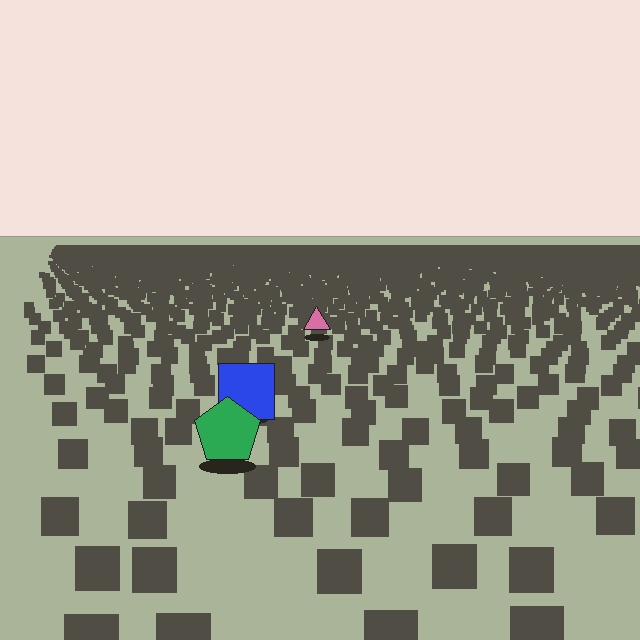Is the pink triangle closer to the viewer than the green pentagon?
No. The green pentagon is closer — you can tell from the texture gradient: the ground texture is coarser near it.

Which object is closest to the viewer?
The green pentagon is closest. The texture marks near it are larger and more spread out.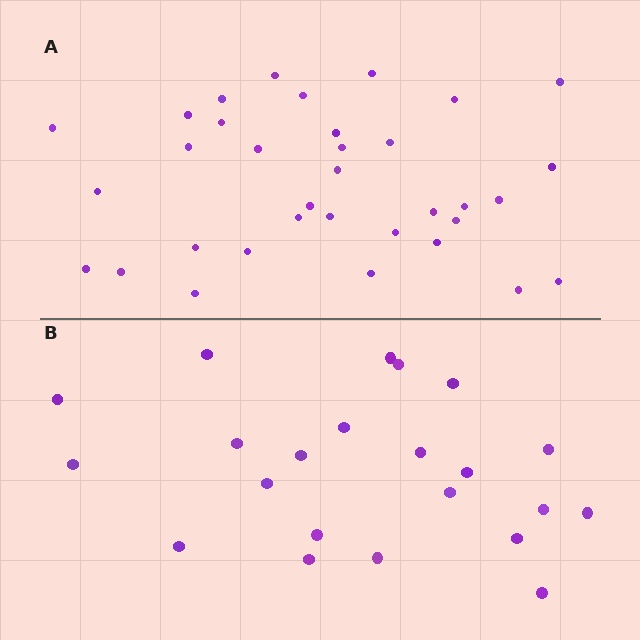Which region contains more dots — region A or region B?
Region A (the top region) has more dots.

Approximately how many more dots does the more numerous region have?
Region A has roughly 12 or so more dots than region B.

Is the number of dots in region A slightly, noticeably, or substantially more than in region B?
Region A has substantially more. The ratio is roughly 1.5 to 1.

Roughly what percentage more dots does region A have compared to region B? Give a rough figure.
About 55% more.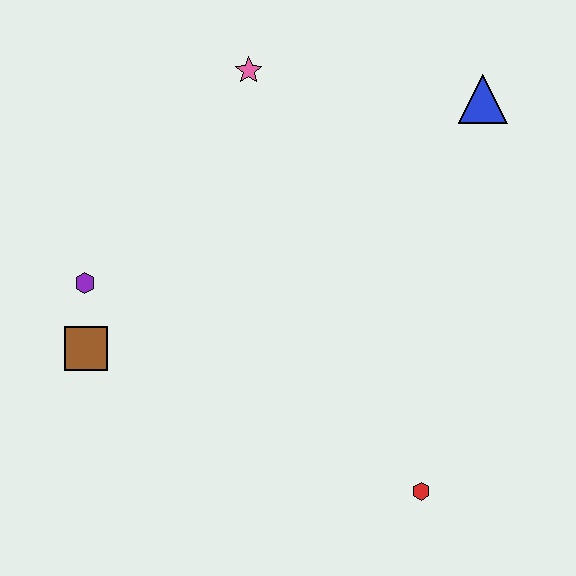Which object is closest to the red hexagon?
The brown square is closest to the red hexagon.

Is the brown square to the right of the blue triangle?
No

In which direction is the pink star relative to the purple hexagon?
The pink star is above the purple hexagon.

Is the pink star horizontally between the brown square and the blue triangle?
Yes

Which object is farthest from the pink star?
The red hexagon is farthest from the pink star.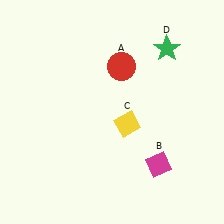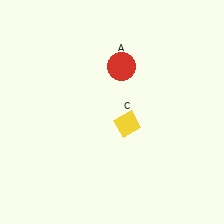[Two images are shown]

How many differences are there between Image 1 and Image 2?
There are 2 differences between the two images.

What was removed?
The green star (D), the magenta diamond (B) were removed in Image 2.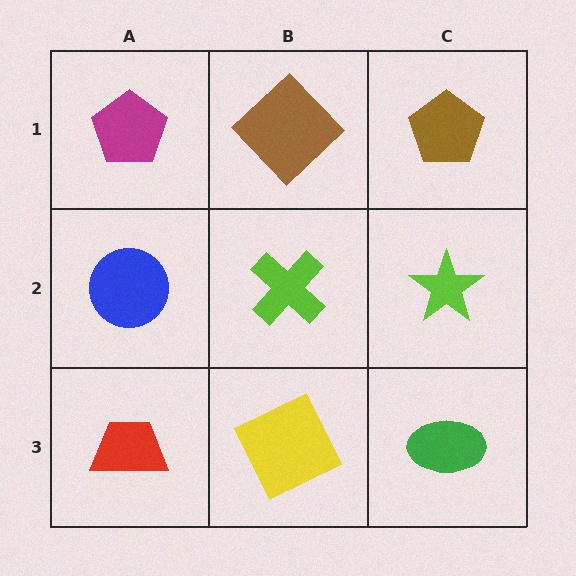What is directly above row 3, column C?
A lime star.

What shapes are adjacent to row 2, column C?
A brown pentagon (row 1, column C), a green ellipse (row 3, column C), a lime cross (row 2, column B).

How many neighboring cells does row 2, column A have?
3.